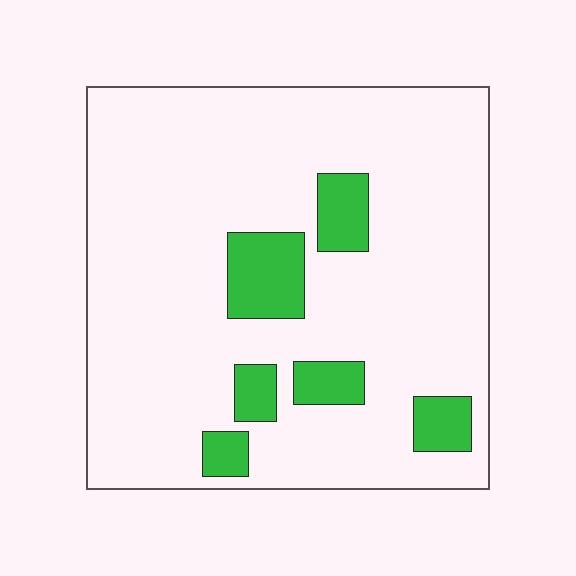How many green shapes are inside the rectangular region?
6.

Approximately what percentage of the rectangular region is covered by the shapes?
Approximately 15%.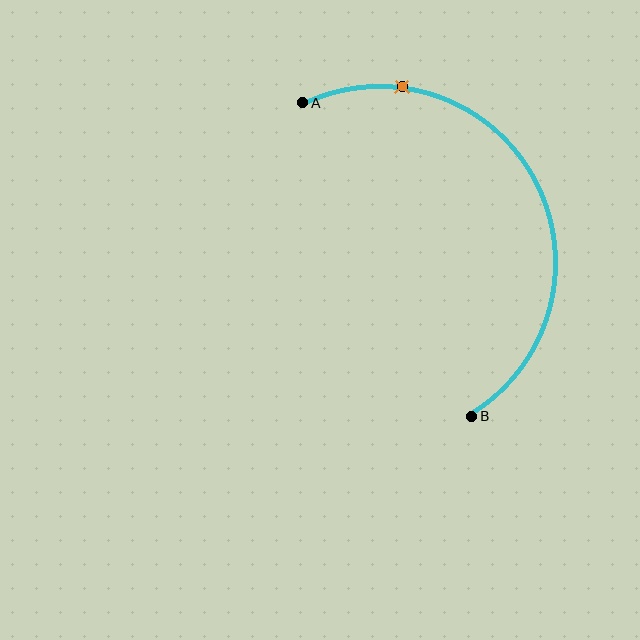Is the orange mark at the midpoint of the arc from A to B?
No. The orange mark lies on the arc but is closer to endpoint A. The arc midpoint would be at the point on the curve equidistant along the arc from both A and B.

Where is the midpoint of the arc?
The arc midpoint is the point on the curve farthest from the straight line joining A and B. It sits to the right of that line.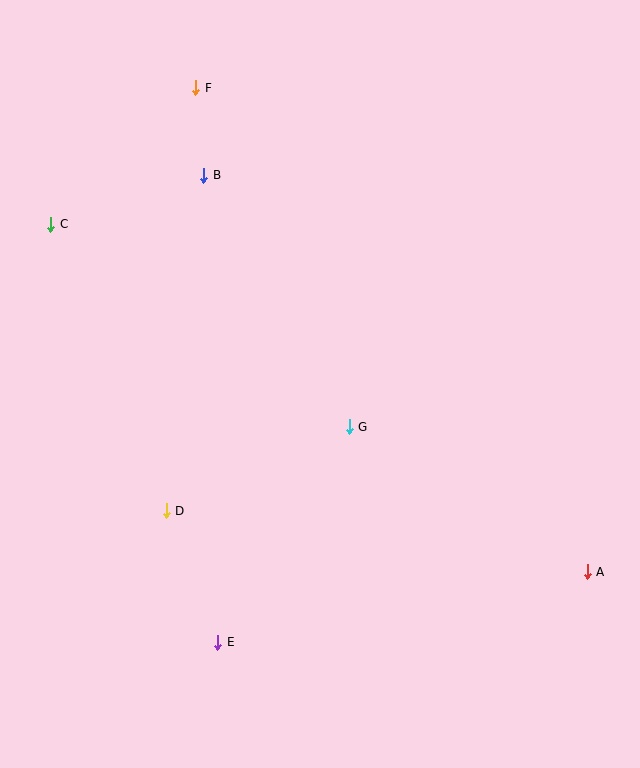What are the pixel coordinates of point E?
Point E is at (218, 642).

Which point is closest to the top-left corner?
Point F is closest to the top-left corner.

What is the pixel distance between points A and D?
The distance between A and D is 425 pixels.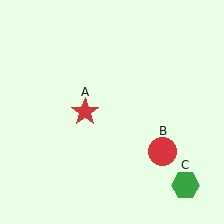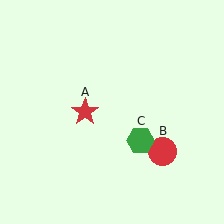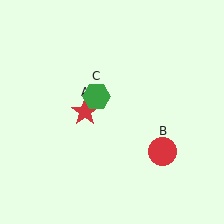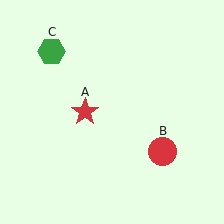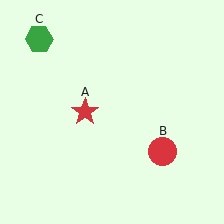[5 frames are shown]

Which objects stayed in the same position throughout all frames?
Red star (object A) and red circle (object B) remained stationary.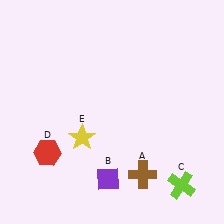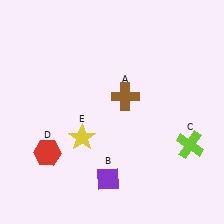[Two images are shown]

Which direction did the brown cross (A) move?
The brown cross (A) moved up.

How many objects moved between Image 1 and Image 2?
2 objects moved between the two images.